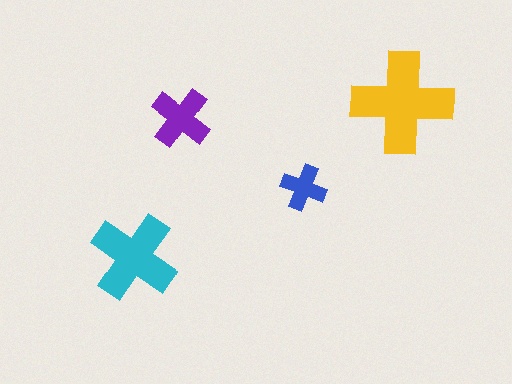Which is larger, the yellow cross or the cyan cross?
The yellow one.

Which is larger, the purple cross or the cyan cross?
The cyan one.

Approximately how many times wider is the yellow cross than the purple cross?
About 1.5 times wider.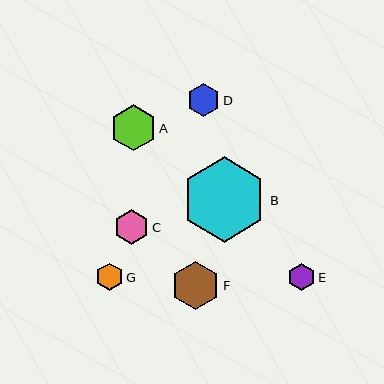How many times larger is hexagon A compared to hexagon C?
Hexagon A is approximately 1.3 times the size of hexagon C.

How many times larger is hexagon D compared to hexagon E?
Hexagon D is approximately 1.2 times the size of hexagon E.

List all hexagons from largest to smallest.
From largest to smallest: B, F, A, C, D, E, G.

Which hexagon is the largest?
Hexagon B is the largest with a size of approximately 85 pixels.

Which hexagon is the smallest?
Hexagon G is the smallest with a size of approximately 27 pixels.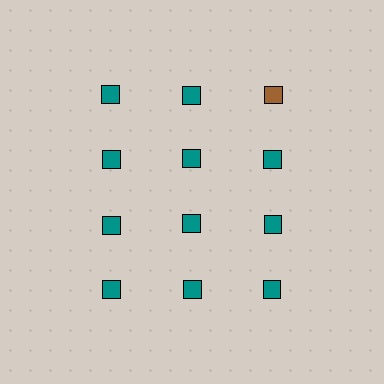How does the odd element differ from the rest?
It has a different color: brown instead of teal.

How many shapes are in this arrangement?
There are 12 shapes arranged in a grid pattern.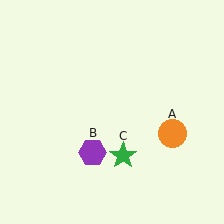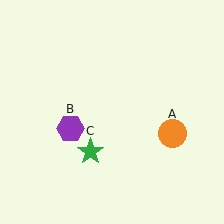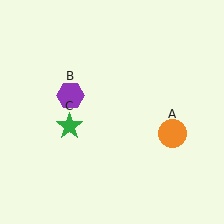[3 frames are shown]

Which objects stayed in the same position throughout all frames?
Orange circle (object A) remained stationary.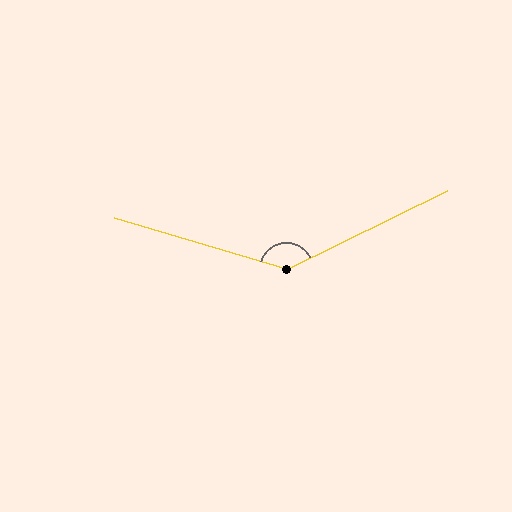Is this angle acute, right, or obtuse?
It is obtuse.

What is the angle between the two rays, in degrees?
Approximately 137 degrees.